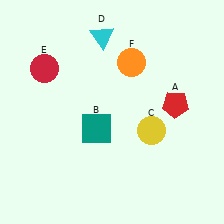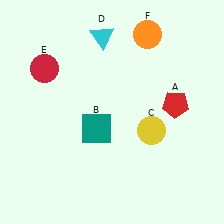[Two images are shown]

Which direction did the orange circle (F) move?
The orange circle (F) moved up.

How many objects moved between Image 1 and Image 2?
1 object moved between the two images.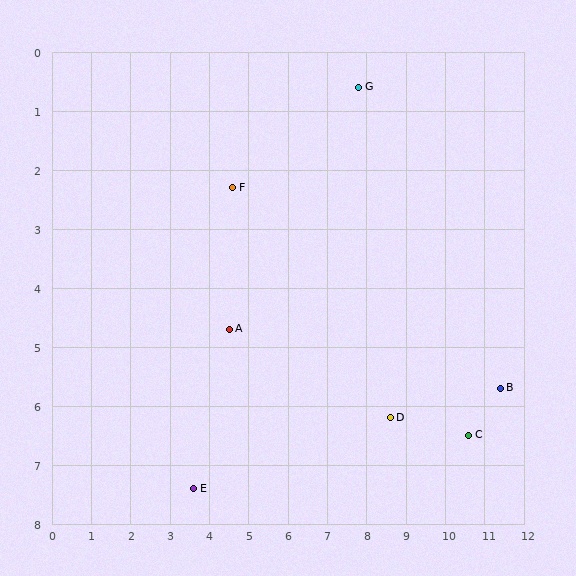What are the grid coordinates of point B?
Point B is at approximately (11.4, 5.7).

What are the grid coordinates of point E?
Point E is at approximately (3.6, 7.4).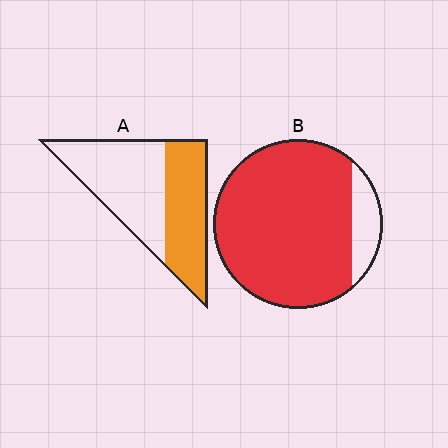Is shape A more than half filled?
No.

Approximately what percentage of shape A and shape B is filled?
A is approximately 45% and B is approximately 90%.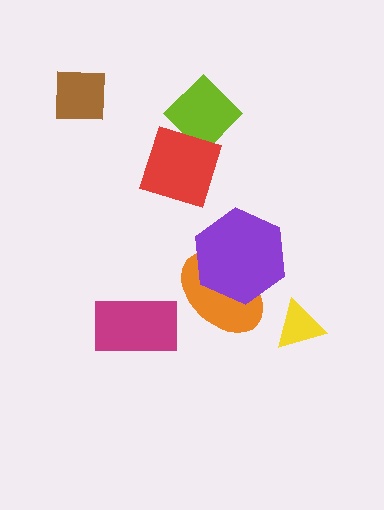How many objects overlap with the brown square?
0 objects overlap with the brown square.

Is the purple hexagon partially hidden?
No, no other shape covers it.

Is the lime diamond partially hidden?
Yes, it is partially covered by another shape.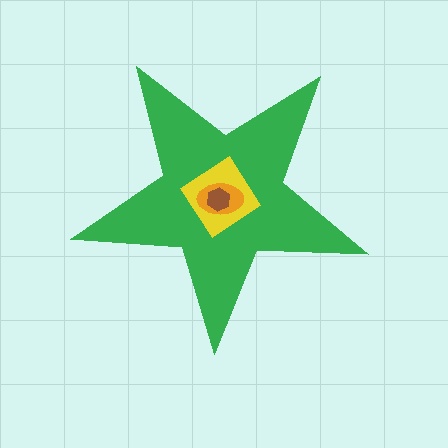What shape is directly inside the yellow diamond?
The orange ellipse.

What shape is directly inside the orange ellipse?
The brown hexagon.